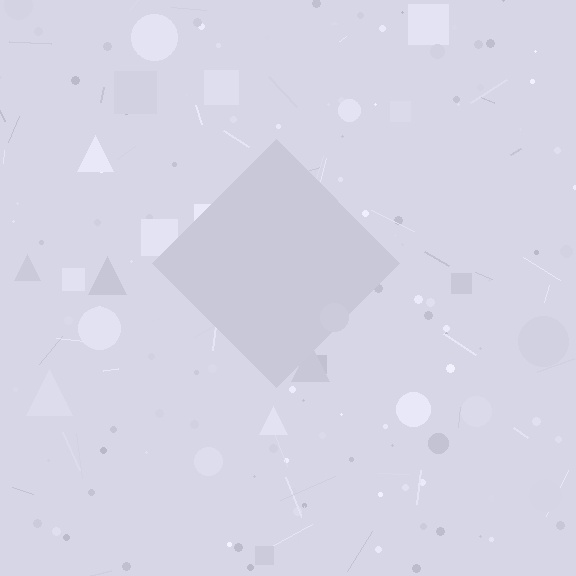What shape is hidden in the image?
A diamond is hidden in the image.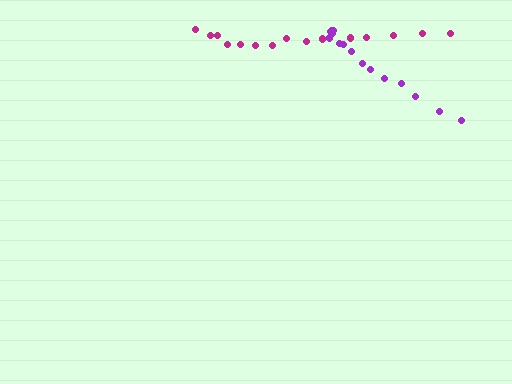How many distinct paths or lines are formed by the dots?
There are 2 distinct paths.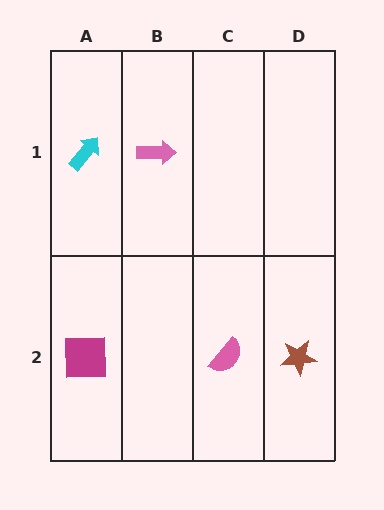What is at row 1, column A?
A cyan arrow.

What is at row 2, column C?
A pink semicircle.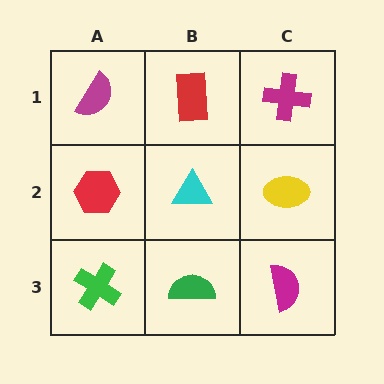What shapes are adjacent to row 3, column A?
A red hexagon (row 2, column A), a green semicircle (row 3, column B).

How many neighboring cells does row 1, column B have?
3.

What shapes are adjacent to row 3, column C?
A yellow ellipse (row 2, column C), a green semicircle (row 3, column B).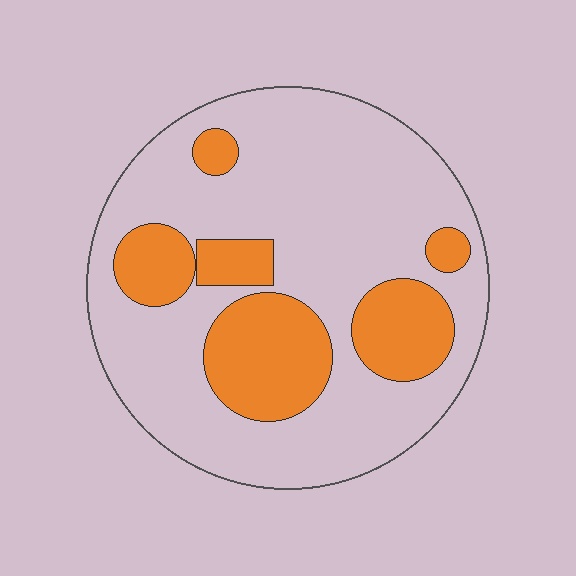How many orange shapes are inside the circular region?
6.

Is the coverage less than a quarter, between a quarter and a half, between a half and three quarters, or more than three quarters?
Between a quarter and a half.